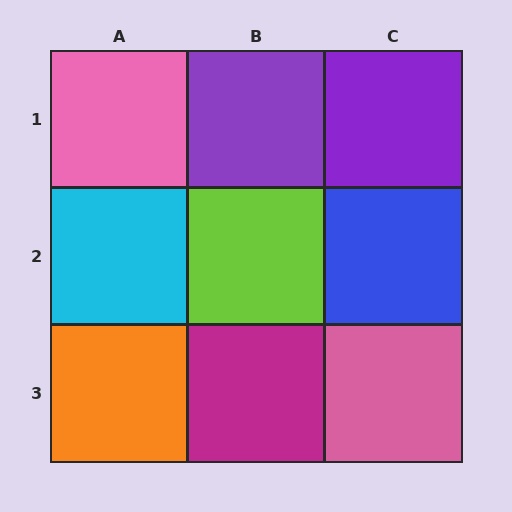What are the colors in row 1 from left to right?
Pink, purple, purple.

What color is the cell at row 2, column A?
Cyan.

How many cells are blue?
1 cell is blue.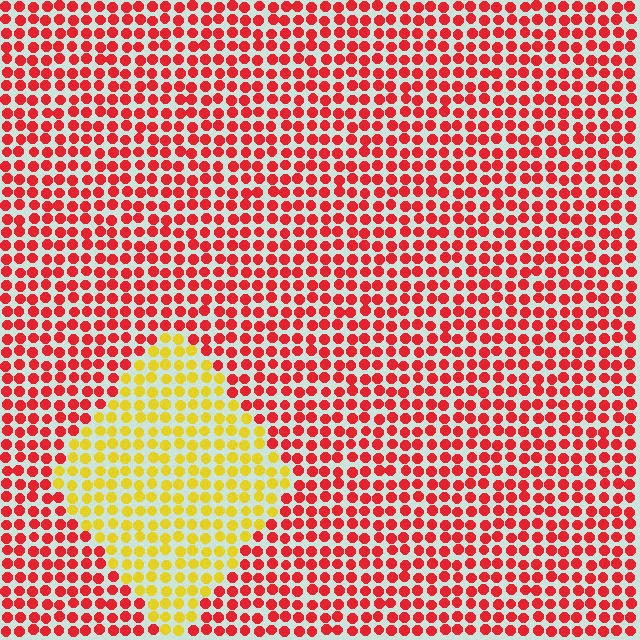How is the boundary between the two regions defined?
The boundary is defined purely by a slight shift in hue (about 58 degrees). Spacing, size, and orientation are identical on both sides.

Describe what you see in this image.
The image is filled with small red elements in a uniform arrangement. A diamond-shaped region is visible where the elements are tinted to a slightly different hue, forming a subtle color boundary.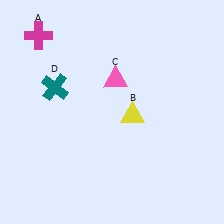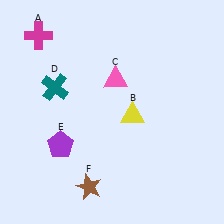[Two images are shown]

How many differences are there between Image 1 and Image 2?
There are 2 differences between the two images.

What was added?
A purple pentagon (E), a brown star (F) were added in Image 2.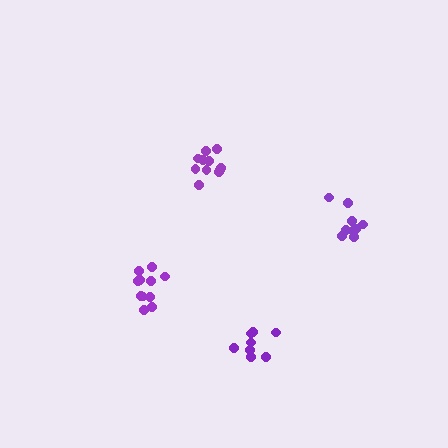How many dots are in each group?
Group 1: 11 dots, Group 2: 9 dots, Group 3: 11 dots, Group 4: 8 dots (39 total).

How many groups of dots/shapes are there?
There are 4 groups.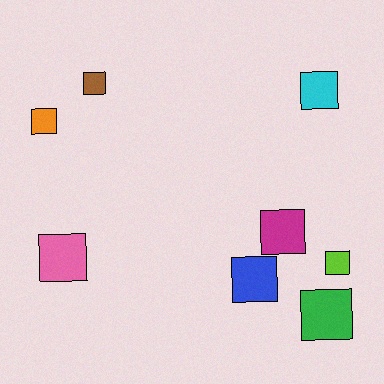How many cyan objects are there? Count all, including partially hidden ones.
There is 1 cyan object.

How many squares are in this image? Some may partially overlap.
There are 8 squares.